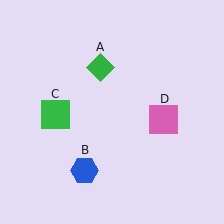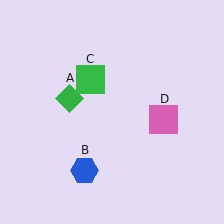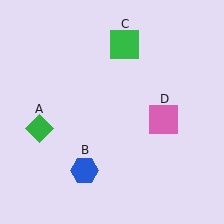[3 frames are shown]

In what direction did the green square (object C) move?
The green square (object C) moved up and to the right.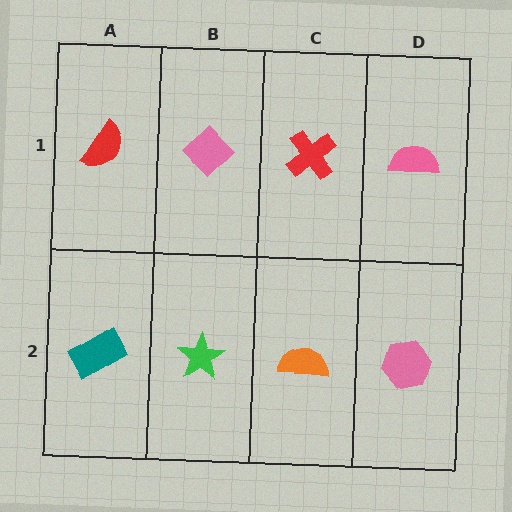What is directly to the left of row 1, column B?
A red semicircle.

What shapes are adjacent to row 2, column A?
A red semicircle (row 1, column A), a green star (row 2, column B).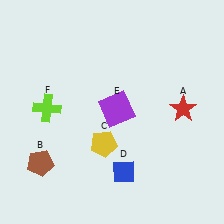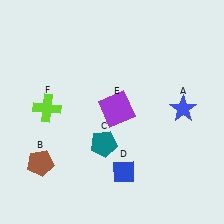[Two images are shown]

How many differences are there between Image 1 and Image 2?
There are 2 differences between the two images.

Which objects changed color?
A changed from red to blue. C changed from yellow to teal.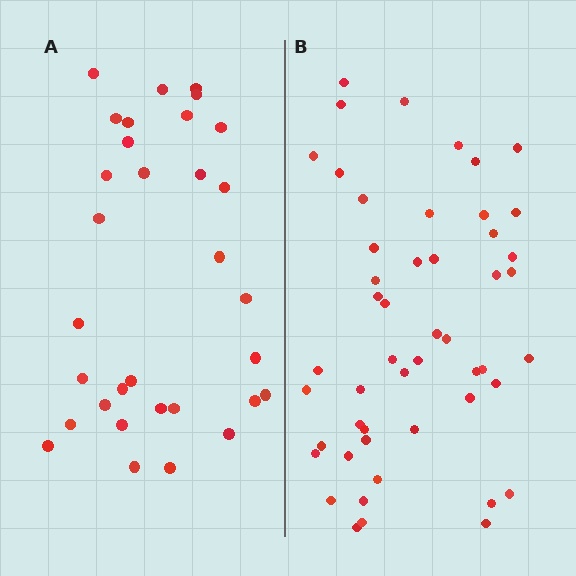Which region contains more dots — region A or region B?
Region B (the right region) has more dots.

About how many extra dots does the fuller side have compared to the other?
Region B has approximately 20 more dots than region A.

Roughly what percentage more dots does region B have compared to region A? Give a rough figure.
About 55% more.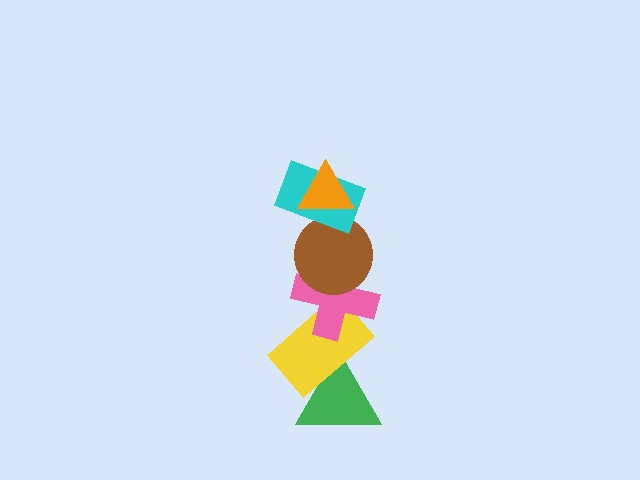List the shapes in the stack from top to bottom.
From top to bottom: the orange triangle, the cyan rectangle, the brown circle, the pink cross, the yellow rectangle, the green triangle.